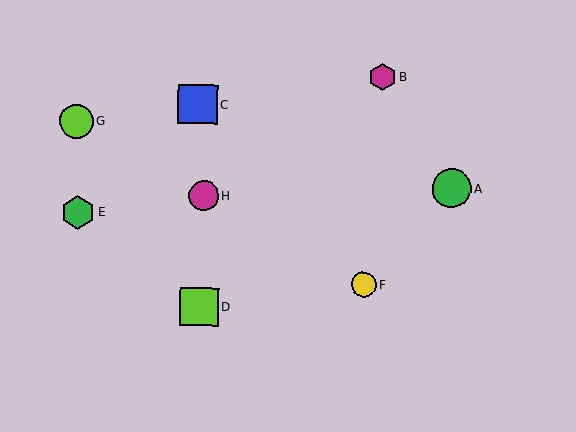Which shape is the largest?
The blue square (labeled C) is the largest.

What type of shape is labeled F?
Shape F is a yellow circle.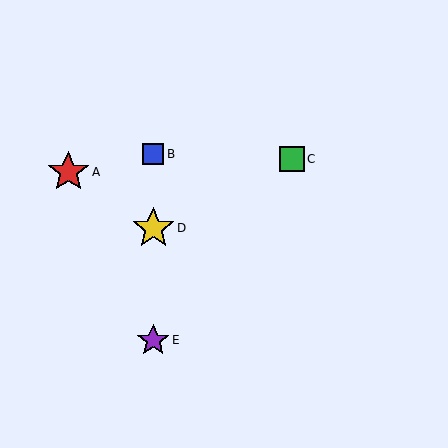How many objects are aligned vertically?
3 objects (B, D, E) are aligned vertically.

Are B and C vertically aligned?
No, B is at x≈153 and C is at x≈292.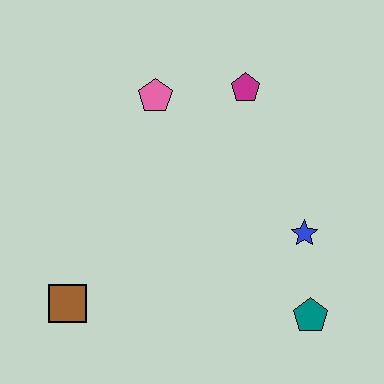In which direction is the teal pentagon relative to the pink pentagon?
The teal pentagon is below the pink pentagon.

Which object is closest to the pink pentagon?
The magenta pentagon is closest to the pink pentagon.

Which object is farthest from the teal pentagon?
The pink pentagon is farthest from the teal pentagon.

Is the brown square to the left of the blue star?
Yes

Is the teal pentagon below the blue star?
Yes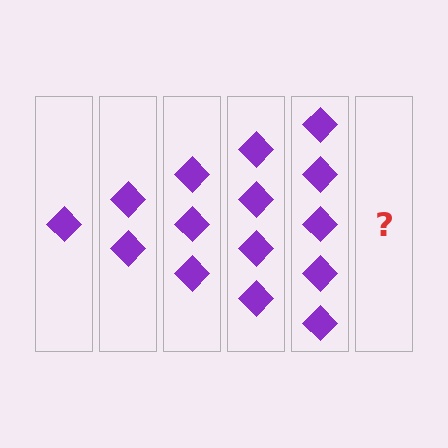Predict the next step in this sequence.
The next step is 6 diamonds.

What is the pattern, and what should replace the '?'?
The pattern is that each step adds one more diamond. The '?' should be 6 diamonds.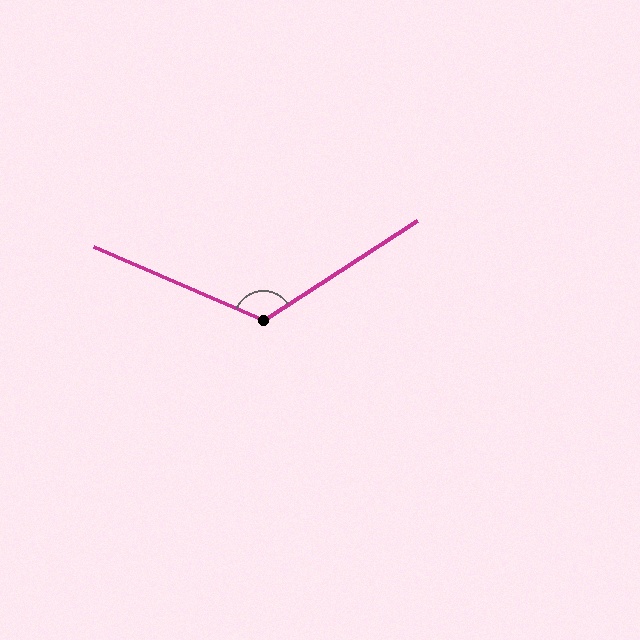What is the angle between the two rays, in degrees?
Approximately 124 degrees.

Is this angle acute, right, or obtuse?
It is obtuse.